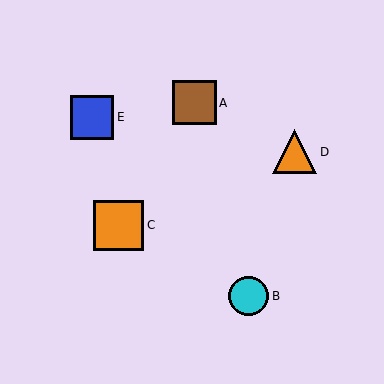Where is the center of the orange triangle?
The center of the orange triangle is at (295, 152).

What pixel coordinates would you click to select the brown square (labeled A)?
Click at (194, 103) to select the brown square A.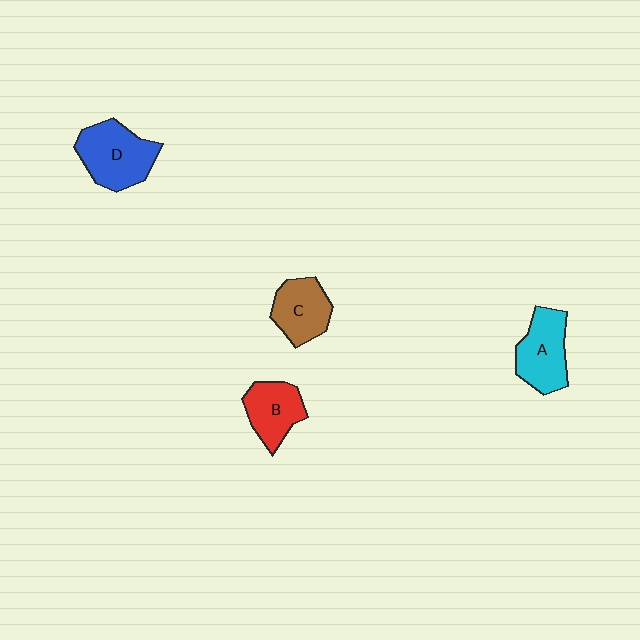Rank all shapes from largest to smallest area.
From largest to smallest: D (blue), A (cyan), C (brown), B (red).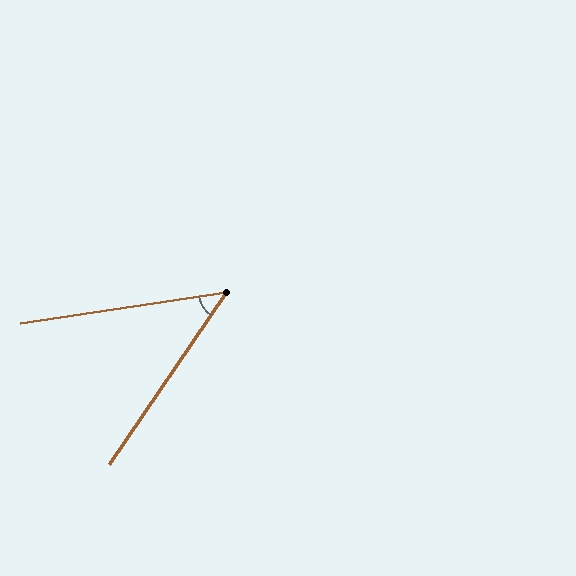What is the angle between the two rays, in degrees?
Approximately 47 degrees.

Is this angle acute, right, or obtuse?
It is acute.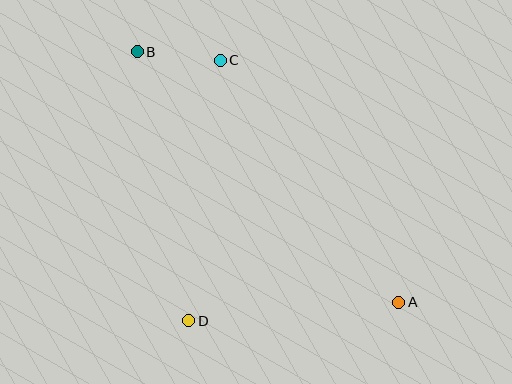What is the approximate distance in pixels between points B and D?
The distance between B and D is approximately 274 pixels.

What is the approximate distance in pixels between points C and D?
The distance between C and D is approximately 263 pixels.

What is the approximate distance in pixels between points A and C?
The distance between A and C is approximately 301 pixels.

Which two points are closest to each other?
Points B and C are closest to each other.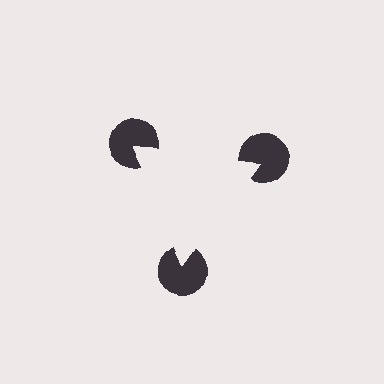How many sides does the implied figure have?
3 sides.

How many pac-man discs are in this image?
There are 3 — one at each vertex of the illusory triangle.